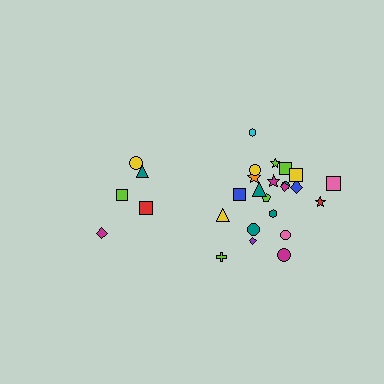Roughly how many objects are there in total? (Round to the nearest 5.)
Roughly 25 objects in total.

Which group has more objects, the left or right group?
The right group.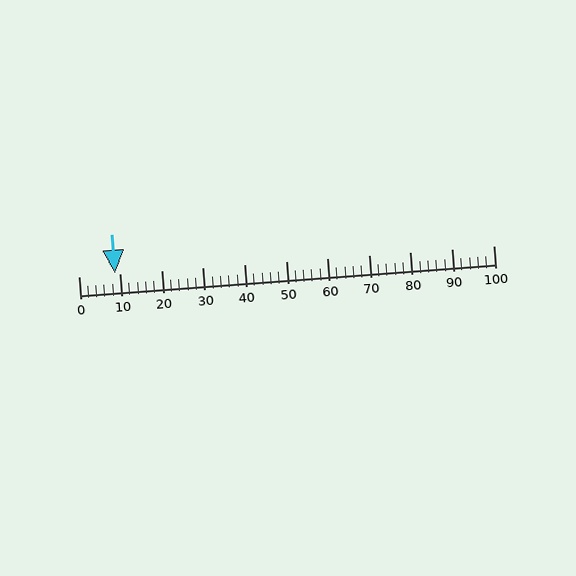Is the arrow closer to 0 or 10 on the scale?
The arrow is closer to 10.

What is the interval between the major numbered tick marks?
The major tick marks are spaced 10 units apart.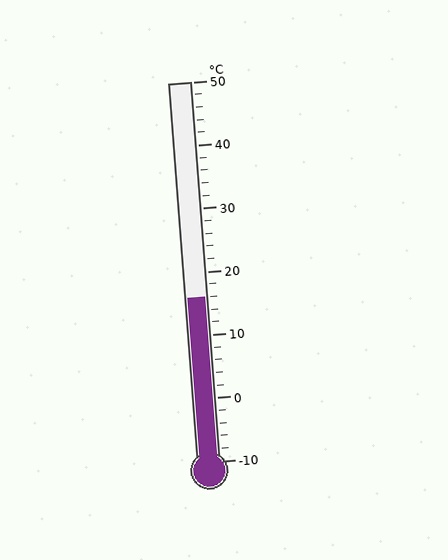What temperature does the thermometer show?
The thermometer shows approximately 16°C.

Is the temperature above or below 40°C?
The temperature is below 40°C.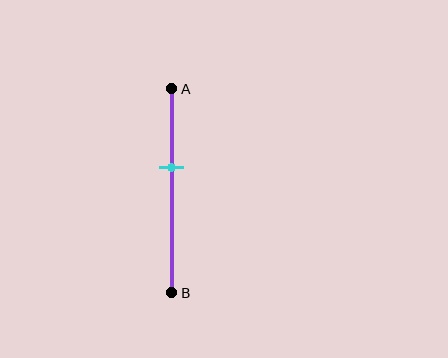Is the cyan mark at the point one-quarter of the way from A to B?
No, the mark is at about 40% from A, not at the 25% one-quarter point.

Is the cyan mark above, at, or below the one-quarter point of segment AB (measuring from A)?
The cyan mark is below the one-quarter point of segment AB.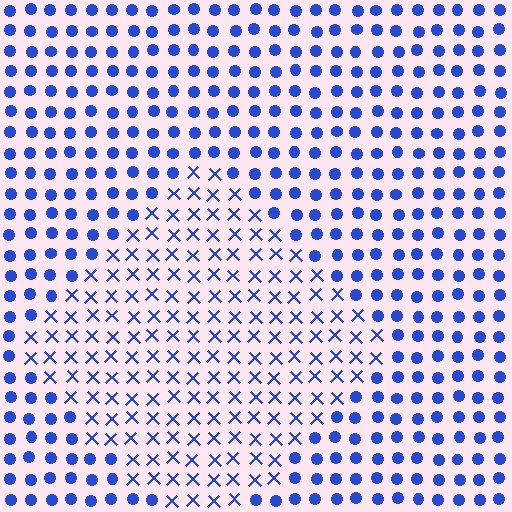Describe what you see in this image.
The image is filled with small blue elements arranged in a uniform grid. A diamond-shaped region contains X marks, while the surrounding area contains circles. The boundary is defined purely by the change in element shape.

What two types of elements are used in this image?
The image uses X marks inside the diamond region and circles outside it.